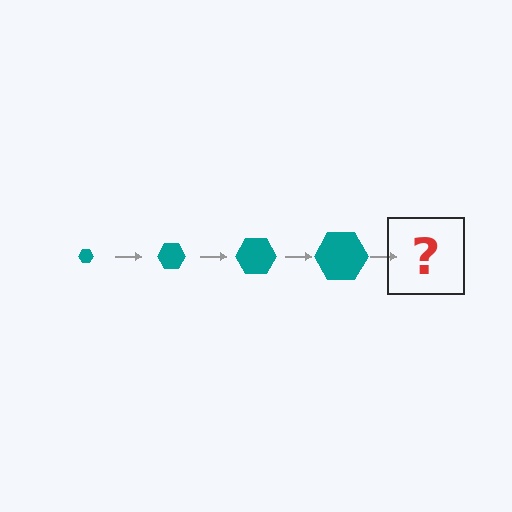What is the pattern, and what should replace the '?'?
The pattern is that the hexagon gets progressively larger each step. The '?' should be a teal hexagon, larger than the previous one.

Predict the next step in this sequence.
The next step is a teal hexagon, larger than the previous one.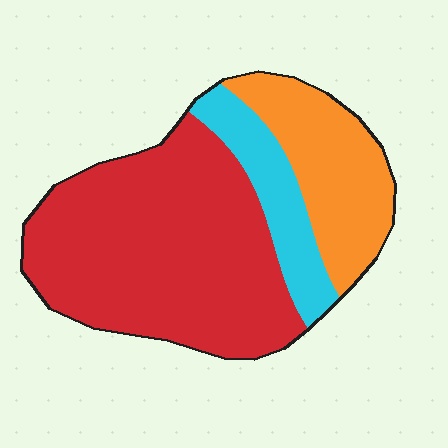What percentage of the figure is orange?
Orange takes up about one quarter (1/4) of the figure.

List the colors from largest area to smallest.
From largest to smallest: red, orange, cyan.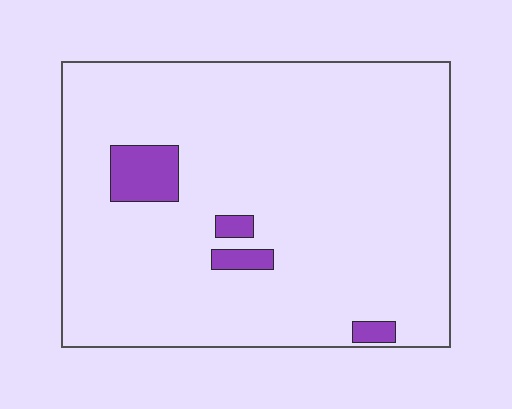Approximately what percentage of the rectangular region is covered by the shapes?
Approximately 5%.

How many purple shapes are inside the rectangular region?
4.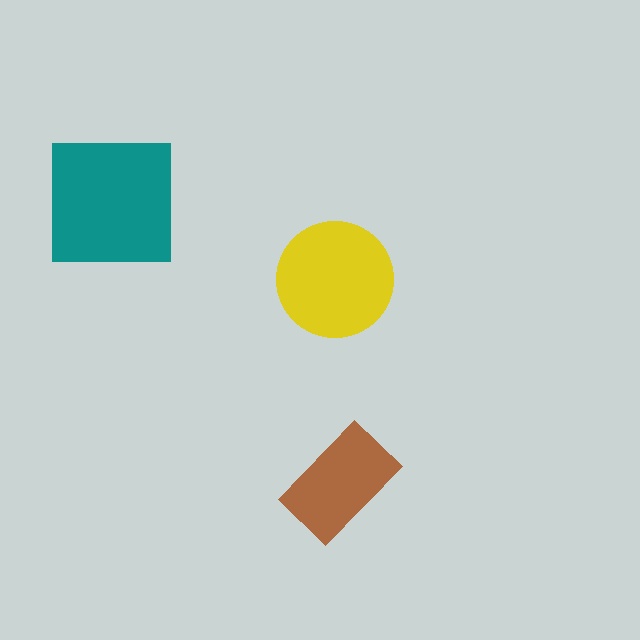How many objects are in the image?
There are 3 objects in the image.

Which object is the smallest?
The brown rectangle.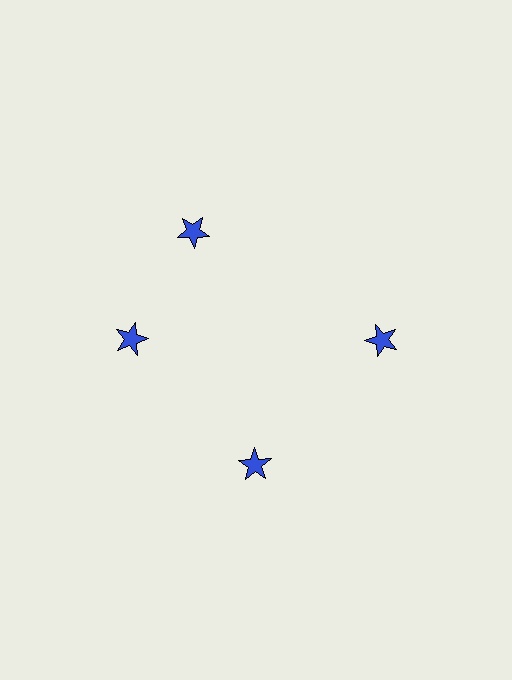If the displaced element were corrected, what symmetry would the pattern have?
It would have 4-fold rotational symmetry — the pattern would map onto itself every 90 degrees.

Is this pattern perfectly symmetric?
No. The 4 blue stars are arranged in a ring, but one element near the 12 o'clock position is rotated out of alignment along the ring, breaking the 4-fold rotational symmetry.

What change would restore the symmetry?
The symmetry would be restored by rotating it back into even spacing with its neighbors so that all 4 stars sit at equal angles and equal distance from the center.